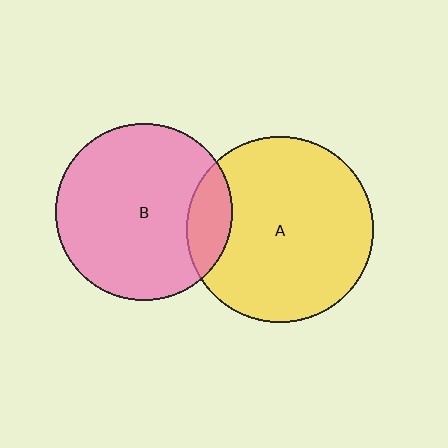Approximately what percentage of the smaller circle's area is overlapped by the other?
Approximately 15%.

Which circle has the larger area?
Circle A (yellow).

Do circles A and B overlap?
Yes.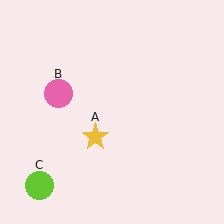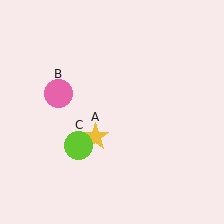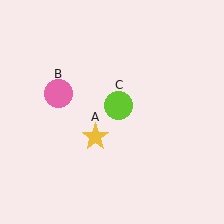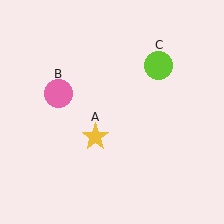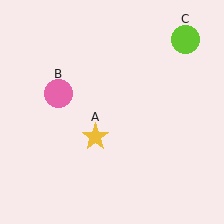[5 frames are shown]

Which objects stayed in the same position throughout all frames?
Yellow star (object A) and pink circle (object B) remained stationary.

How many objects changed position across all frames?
1 object changed position: lime circle (object C).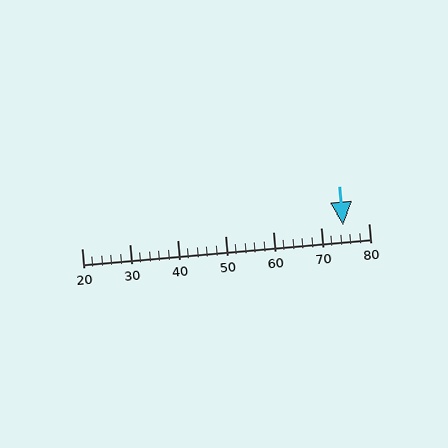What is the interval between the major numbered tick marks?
The major tick marks are spaced 10 units apart.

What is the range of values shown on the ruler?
The ruler shows values from 20 to 80.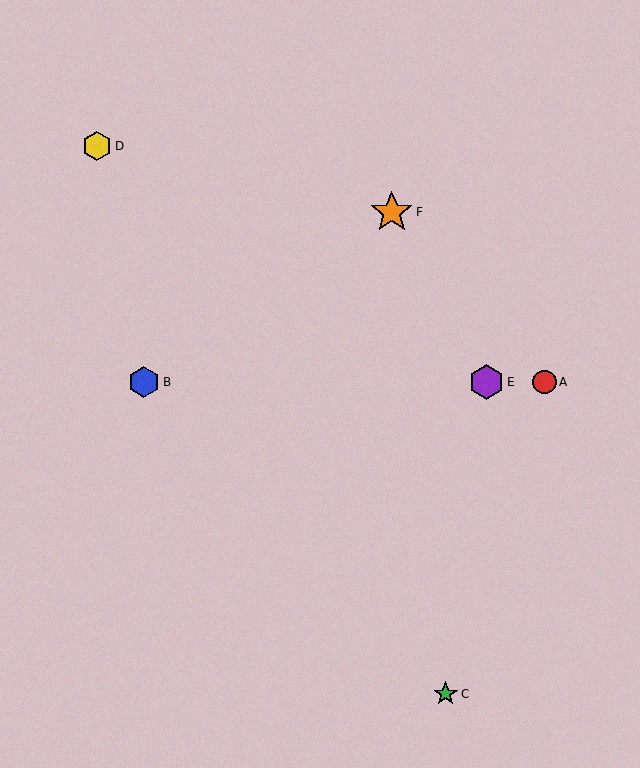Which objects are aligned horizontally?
Objects A, B, E are aligned horizontally.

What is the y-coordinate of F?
Object F is at y≈212.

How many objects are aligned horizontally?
3 objects (A, B, E) are aligned horizontally.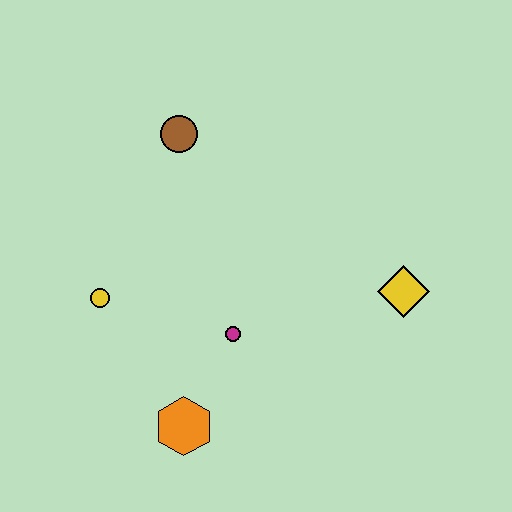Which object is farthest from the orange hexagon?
The brown circle is farthest from the orange hexagon.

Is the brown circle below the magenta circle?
No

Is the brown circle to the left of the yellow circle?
No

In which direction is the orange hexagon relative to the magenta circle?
The orange hexagon is below the magenta circle.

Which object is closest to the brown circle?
The yellow circle is closest to the brown circle.